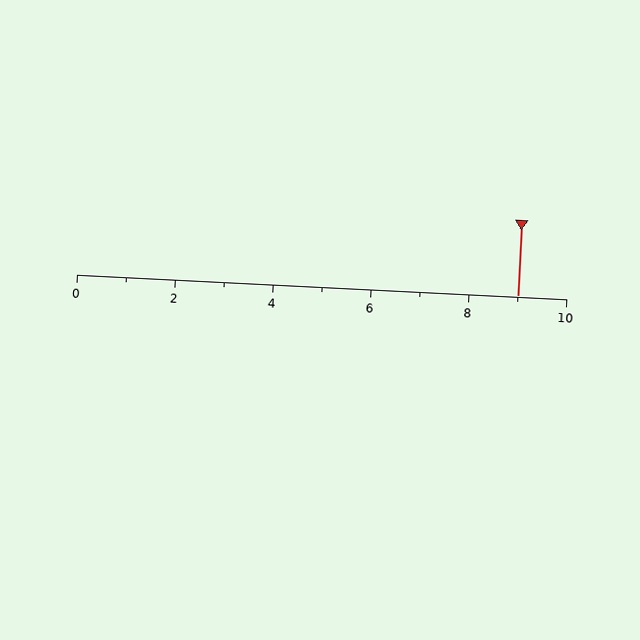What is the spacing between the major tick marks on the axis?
The major ticks are spaced 2 apart.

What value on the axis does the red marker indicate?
The marker indicates approximately 9.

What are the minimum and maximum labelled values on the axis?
The axis runs from 0 to 10.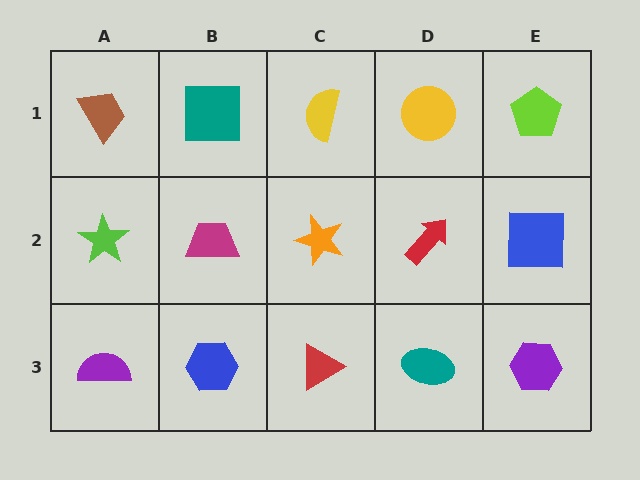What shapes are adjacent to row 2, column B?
A teal square (row 1, column B), a blue hexagon (row 3, column B), a lime star (row 2, column A), an orange star (row 2, column C).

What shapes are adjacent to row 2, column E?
A lime pentagon (row 1, column E), a purple hexagon (row 3, column E), a red arrow (row 2, column D).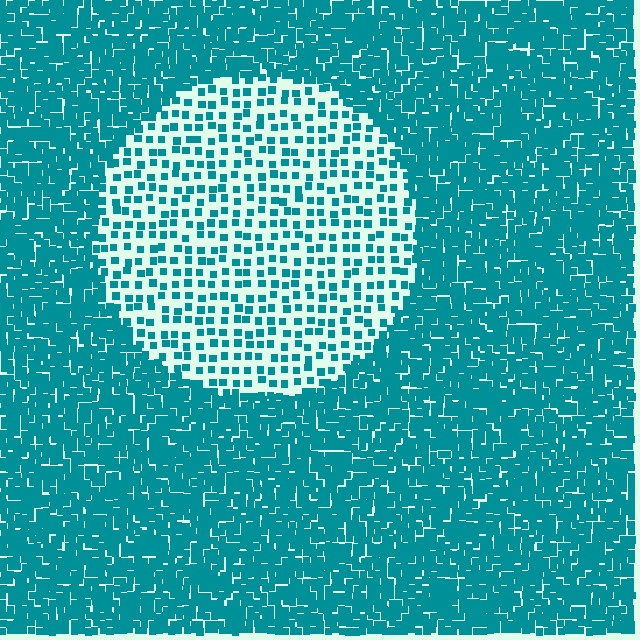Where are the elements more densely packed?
The elements are more densely packed outside the circle boundary.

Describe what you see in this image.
The image contains small teal elements arranged at two different densities. A circle-shaped region is visible where the elements are less densely packed than the surrounding area.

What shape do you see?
I see a circle.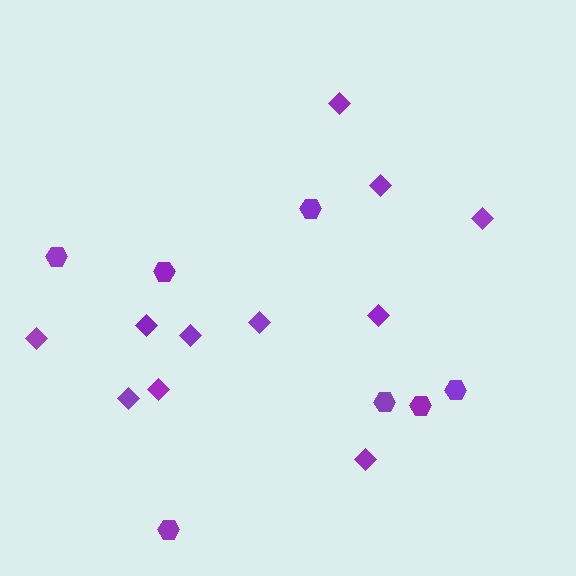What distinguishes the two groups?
There are 2 groups: one group of diamonds (11) and one group of hexagons (7).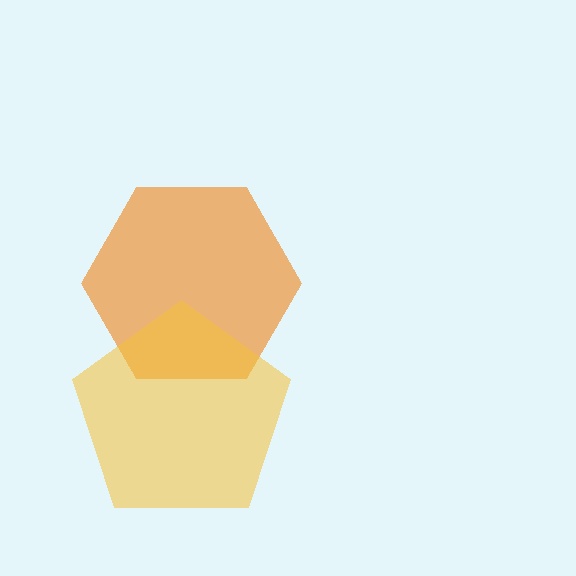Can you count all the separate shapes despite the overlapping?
Yes, there are 2 separate shapes.